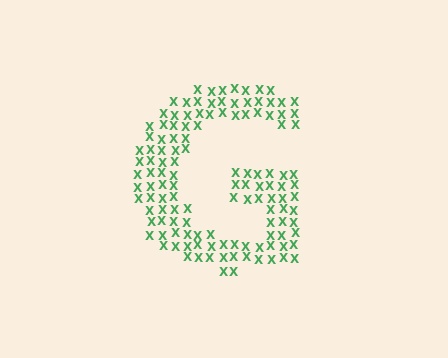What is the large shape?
The large shape is the letter G.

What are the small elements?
The small elements are letter X's.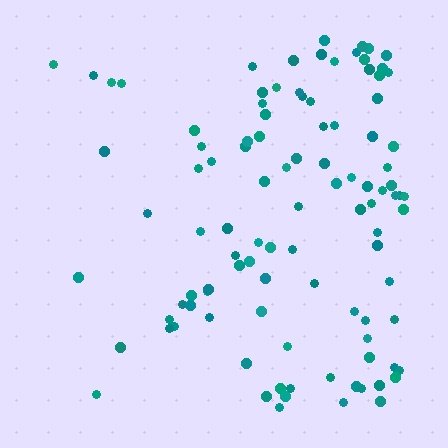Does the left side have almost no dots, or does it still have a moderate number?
Still a moderate number, just noticeably fewer than the right.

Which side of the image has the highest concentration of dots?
The right.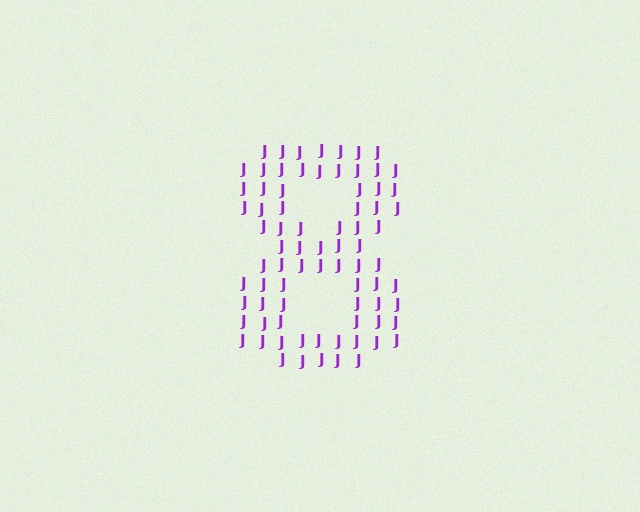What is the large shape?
The large shape is the digit 8.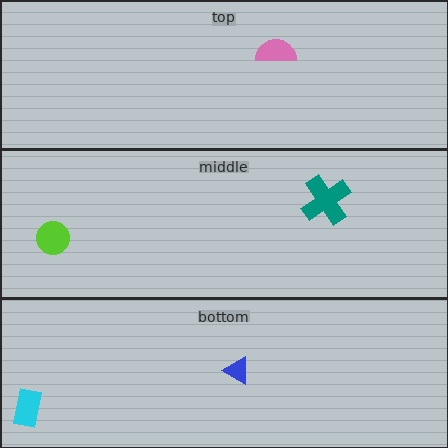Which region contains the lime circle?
The middle region.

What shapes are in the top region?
The pink semicircle.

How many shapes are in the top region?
1.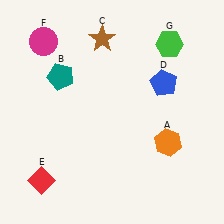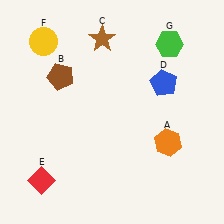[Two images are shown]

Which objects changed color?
B changed from teal to brown. F changed from magenta to yellow.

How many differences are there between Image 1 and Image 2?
There are 2 differences between the two images.